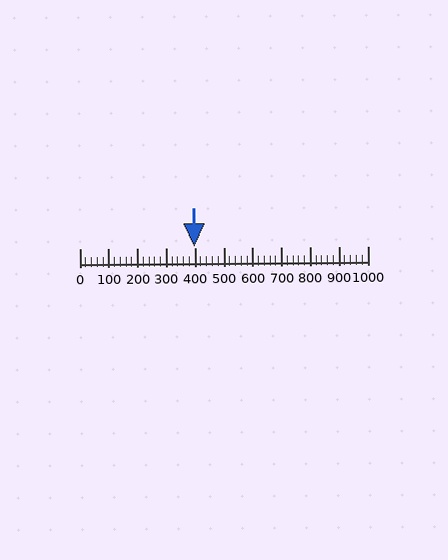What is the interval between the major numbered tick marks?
The major tick marks are spaced 100 units apart.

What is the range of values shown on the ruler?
The ruler shows values from 0 to 1000.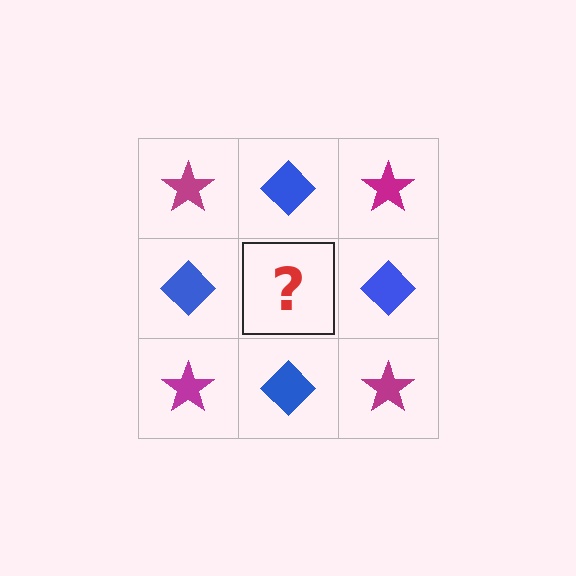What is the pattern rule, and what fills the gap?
The rule is that it alternates magenta star and blue diamond in a checkerboard pattern. The gap should be filled with a magenta star.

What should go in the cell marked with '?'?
The missing cell should contain a magenta star.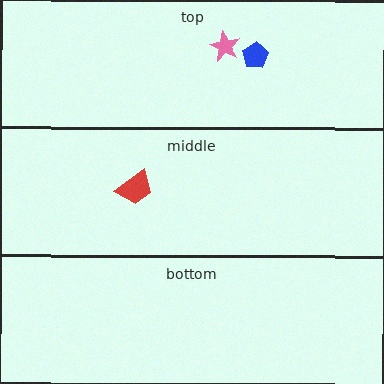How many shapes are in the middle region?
1.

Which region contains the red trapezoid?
The middle region.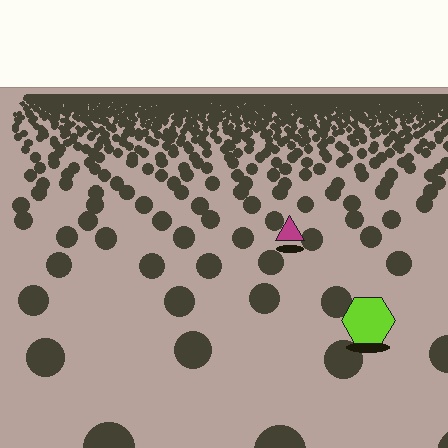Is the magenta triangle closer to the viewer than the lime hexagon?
No. The lime hexagon is closer — you can tell from the texture gradient: the ground texture is coarser near it.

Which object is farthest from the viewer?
The magenta triangle is farthest from the viewer. It appears smaller and the ground texture around it is denser.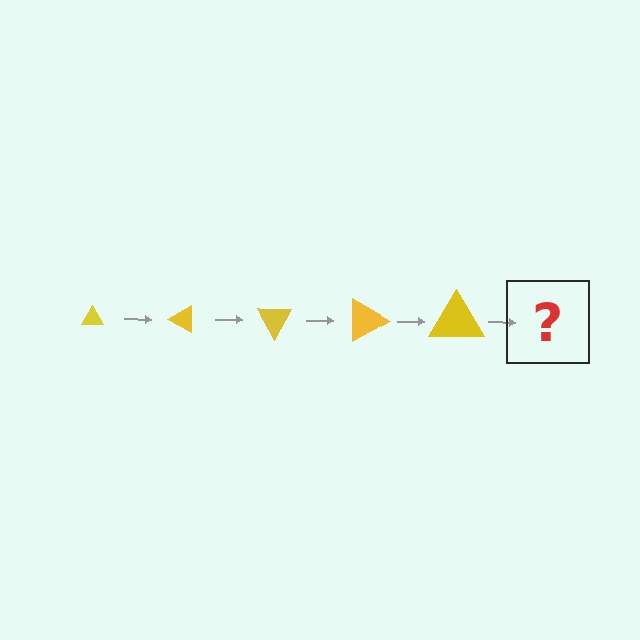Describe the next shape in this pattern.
It should be a triangle, larger than the previous one and rotated 150 degrees from the start.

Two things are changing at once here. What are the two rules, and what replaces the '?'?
The two rules are that the triangle grows larger each step and it rotates 30 degrees each step. The '?' should be a triangle, larger than the previous one and rotated 150 degrees from the start.